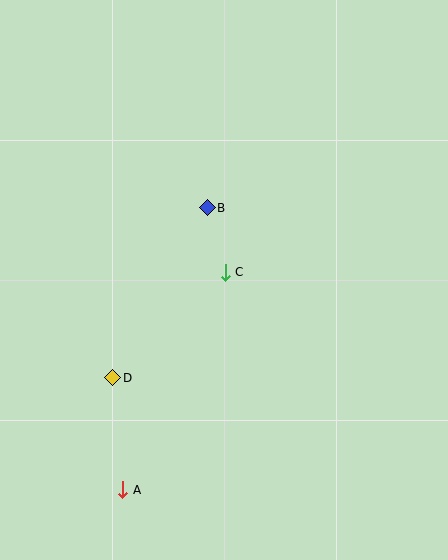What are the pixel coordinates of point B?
Point B is at (207, 208).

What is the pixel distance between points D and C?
The distance between D and C is 154 pixels.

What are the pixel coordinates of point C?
Point C is at (225, 273).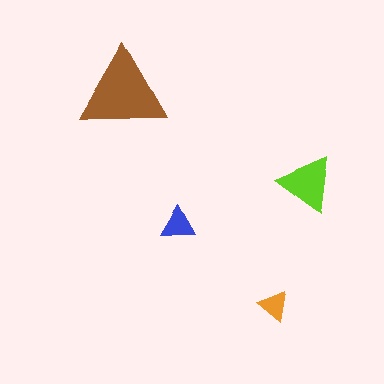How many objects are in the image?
There are 4 objects in the image.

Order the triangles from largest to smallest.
the brown one, the lime one, the blue one, the orange one.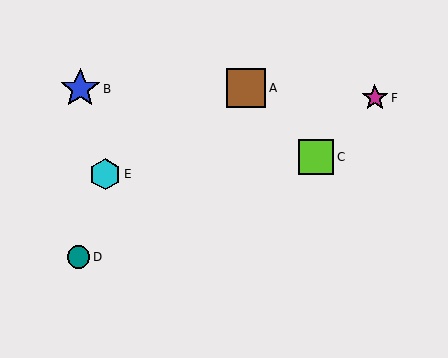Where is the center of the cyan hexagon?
The center of the cyan hexagon is at (105, 174).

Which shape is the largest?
The blue star (labeled B) is the largest.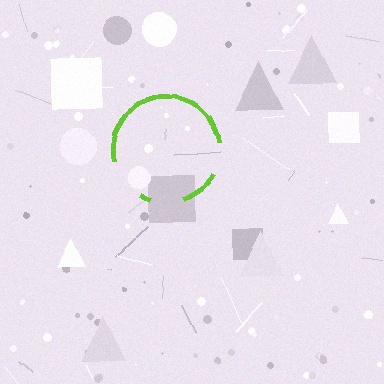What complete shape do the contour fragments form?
The contour fragments form a circle.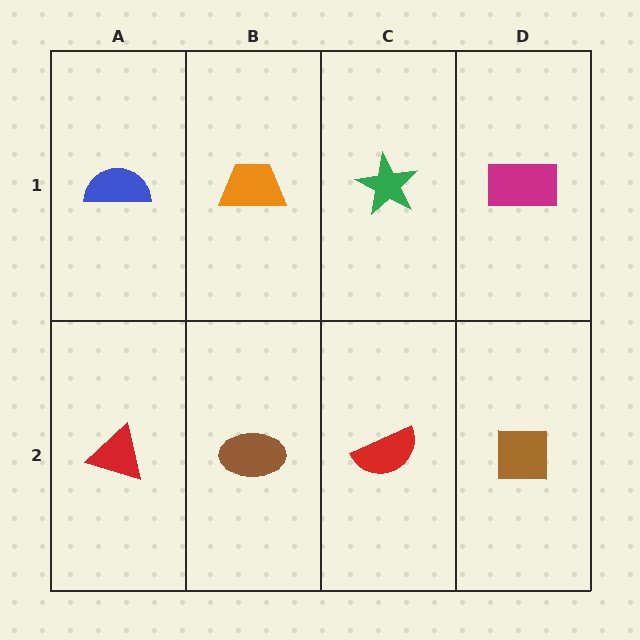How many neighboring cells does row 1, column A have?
2.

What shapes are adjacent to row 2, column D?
A magenta rectangle (row 1, column D), a red semicircle (row 2, column C).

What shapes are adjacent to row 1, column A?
A red triangle (row 2, column A), an orange trapezoid (row 1, column B).